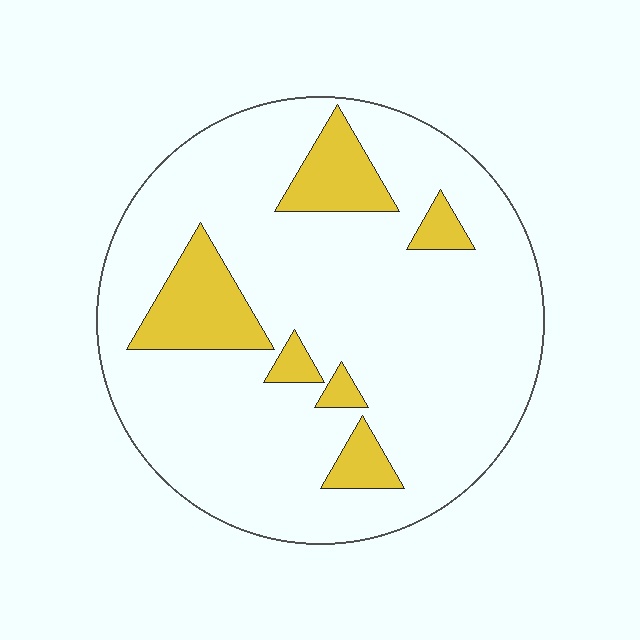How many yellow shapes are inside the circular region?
6.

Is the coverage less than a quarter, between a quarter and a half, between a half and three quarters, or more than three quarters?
Less than a quarter.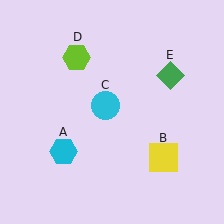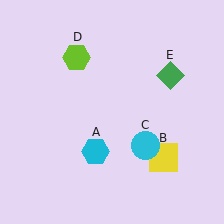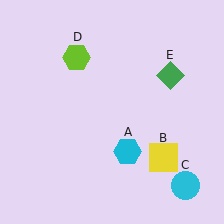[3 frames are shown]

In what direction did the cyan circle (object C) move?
The cyan circle (object C) moved down and to the right.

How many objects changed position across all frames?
2 objects changed position: cyan hexagon (object A), cyan circle (object C).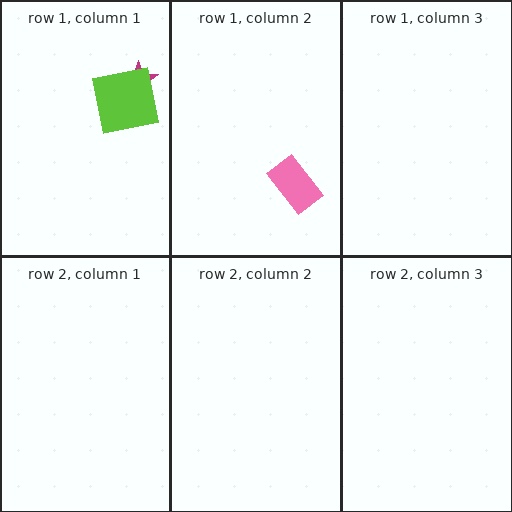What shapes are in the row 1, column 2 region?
The pink rectangle.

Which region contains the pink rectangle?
The row 1, column 2 region.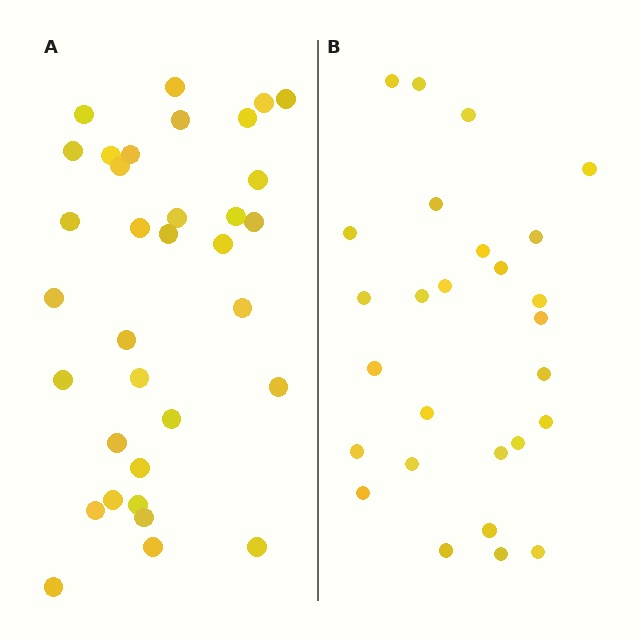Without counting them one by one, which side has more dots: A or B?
Region A (the left region) has more dots.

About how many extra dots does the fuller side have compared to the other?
Region A has roughly 8 or so more dots than region B.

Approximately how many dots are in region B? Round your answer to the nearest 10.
About 30 dots. (The exact count is 27, which rounds to 30.)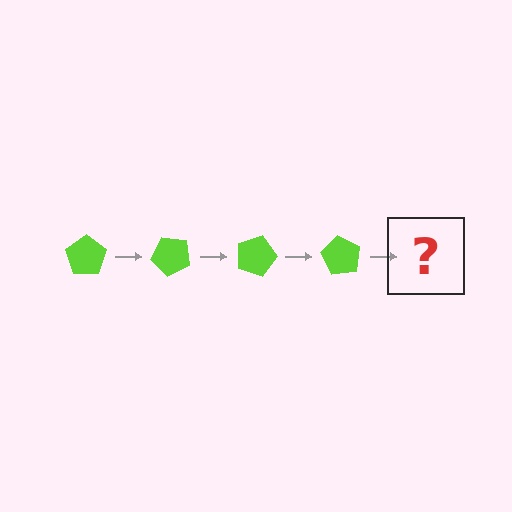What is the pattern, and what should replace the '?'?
The pattern is that the pentagon rotates 45 degrees each step. The '?' should be a lime pentagon rotated 180 degrees.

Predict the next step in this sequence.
The next step is a lime pentagon rotated 180 degrees.